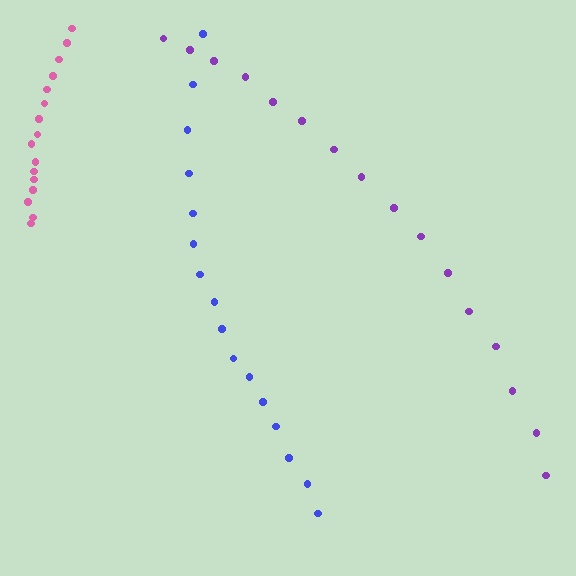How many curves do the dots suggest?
There are 3 distinct paths.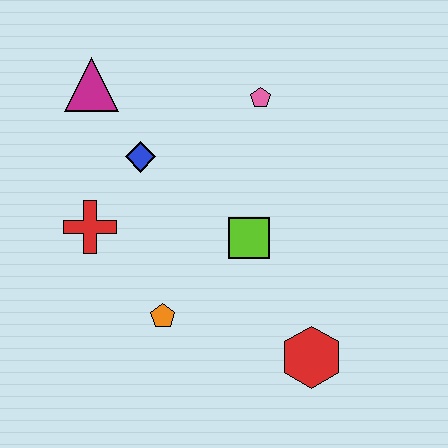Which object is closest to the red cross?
The blue diamond is closest to the red cross.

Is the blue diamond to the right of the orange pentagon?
No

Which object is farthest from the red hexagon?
The magenta triangle is farthest from the red hexagon.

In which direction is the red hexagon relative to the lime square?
The red hexagon is below the lime square.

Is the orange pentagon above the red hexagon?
Yes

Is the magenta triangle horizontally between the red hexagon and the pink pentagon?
No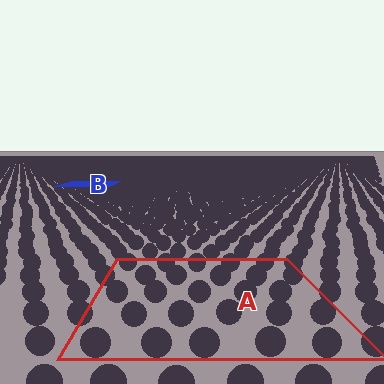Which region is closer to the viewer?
Region A is closer. The texture elements there are larger and more spread out.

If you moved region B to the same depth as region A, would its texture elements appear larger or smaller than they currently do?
They would appear larger. At a closer depth, the same texture elements are projected at a bigger on-screen size.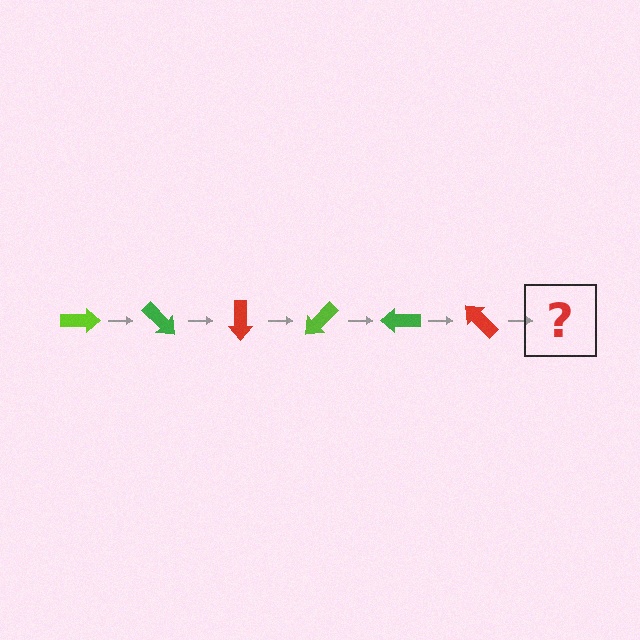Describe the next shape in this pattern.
It should be a lime arrow, rotated 270 degrees from the start.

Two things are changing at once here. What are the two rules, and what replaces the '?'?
The two rules are that it rotates 45 degrees each step and the color cycles through lime, green, and red. The '?' should be a lime arrow, rotated 270 degrees from the start.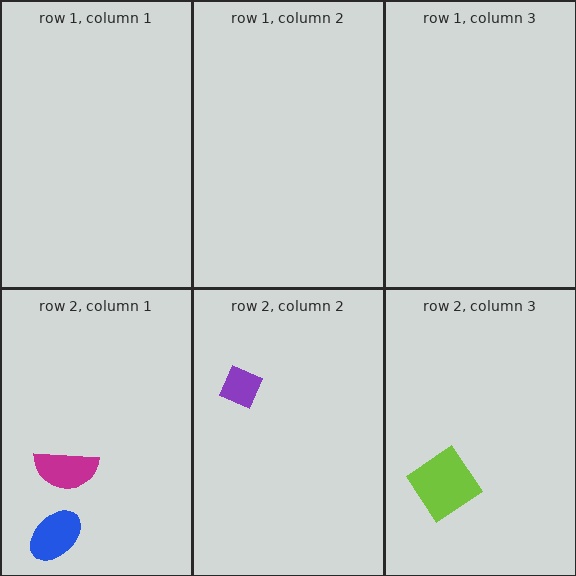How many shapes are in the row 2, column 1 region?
2.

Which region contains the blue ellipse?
The row 2, column 1 region.